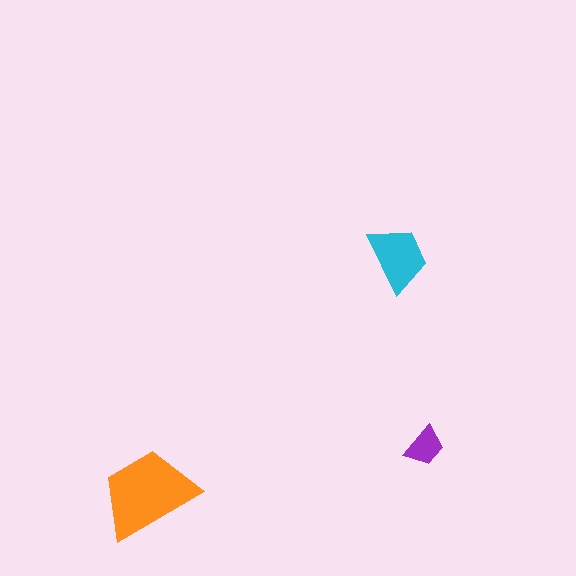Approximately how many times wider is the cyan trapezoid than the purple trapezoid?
About 1.5 times wider.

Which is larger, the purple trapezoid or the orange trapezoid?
The orange one.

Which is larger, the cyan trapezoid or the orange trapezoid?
The orange one.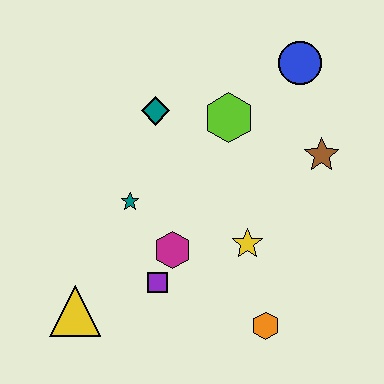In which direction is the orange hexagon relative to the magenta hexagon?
The orange hexagon is to the right of the magenta hexagon.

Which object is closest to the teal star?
The magenta hexagon is closest to the teal star.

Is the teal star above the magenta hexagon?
Yes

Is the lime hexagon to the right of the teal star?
Yes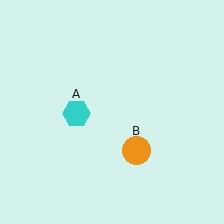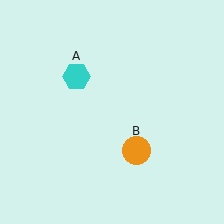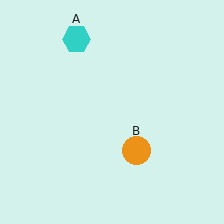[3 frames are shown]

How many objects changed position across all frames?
1 object changed position: cyan hexagon (object A).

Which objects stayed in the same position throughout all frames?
Orange circle (object B) remained stationary.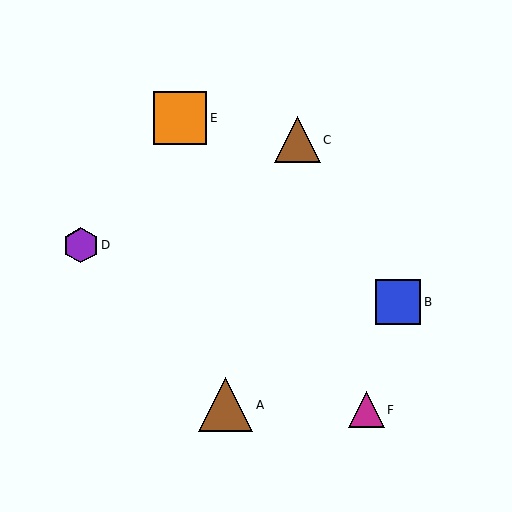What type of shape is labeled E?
Shape E is an orange square.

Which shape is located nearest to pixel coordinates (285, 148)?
The brown triangle (labeled C) at (297, 140) is nearest to that location.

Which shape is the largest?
The brown triangle (labeled A) is the largest.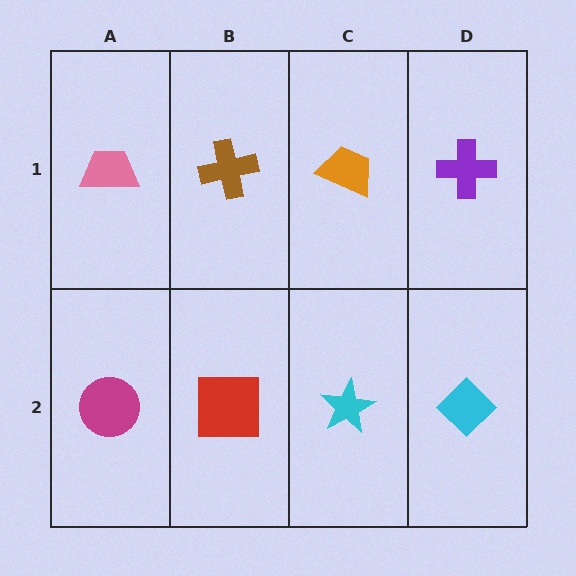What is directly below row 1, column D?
A cyan diamond.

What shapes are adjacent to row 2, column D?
A purple cross (row 1, column D), a cyan star (row 2, column C).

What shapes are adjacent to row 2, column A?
A pink trapezoid (row 1, column A), a red square (row 2, column B).